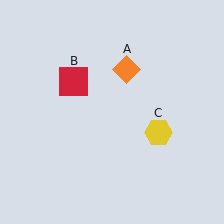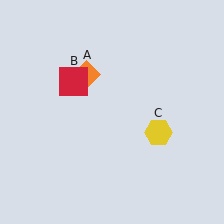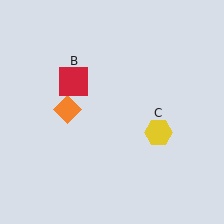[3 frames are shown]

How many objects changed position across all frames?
1 object changed position: orange diamond (object A).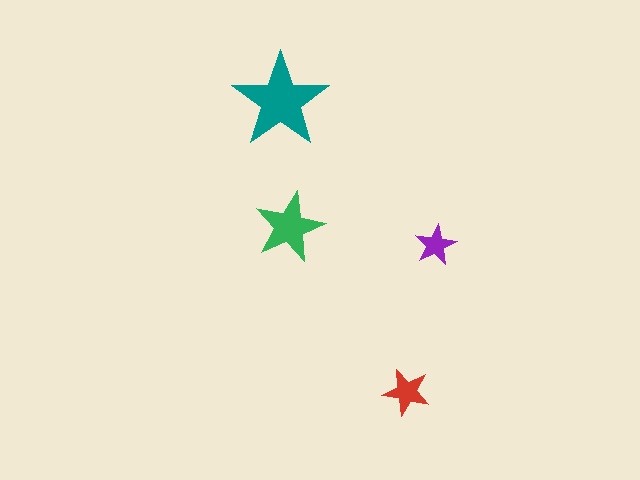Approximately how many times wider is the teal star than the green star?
About 1.5 times wider.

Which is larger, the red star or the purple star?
The red one.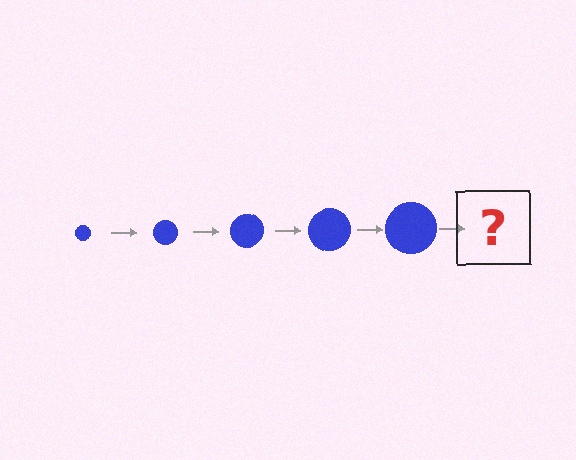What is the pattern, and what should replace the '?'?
The pattern is that the circle gets progressively larger each step. The '?' should be a blue circle, larger than the previous one.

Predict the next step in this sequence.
The next step is a blue circle, larger than the previous one.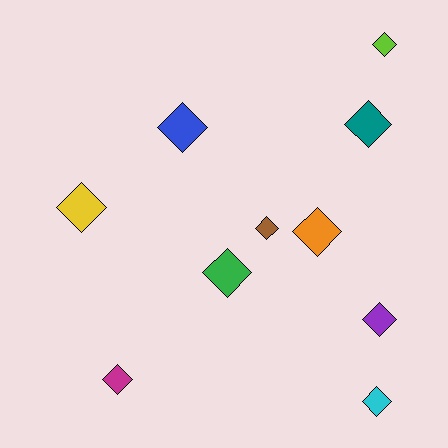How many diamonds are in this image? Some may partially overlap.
There are 10 diamonds.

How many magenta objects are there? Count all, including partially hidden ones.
There is 1 magenta object.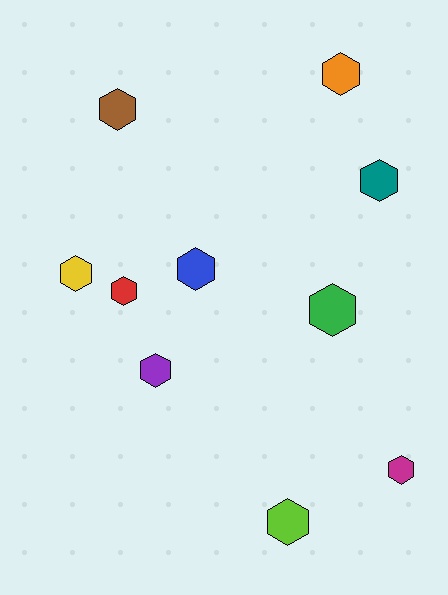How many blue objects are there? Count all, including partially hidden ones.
There is 1 blue object.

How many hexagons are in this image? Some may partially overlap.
There are 10 hexagons.